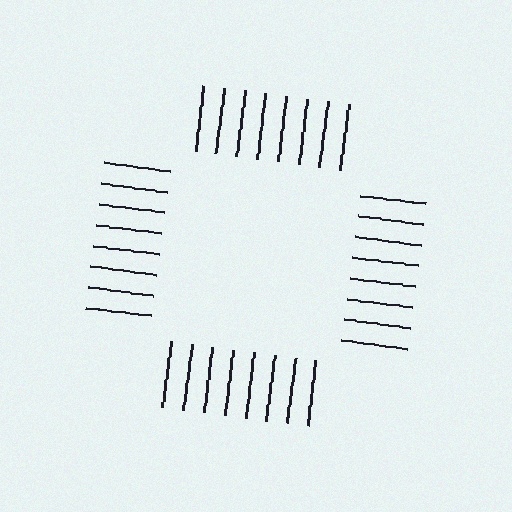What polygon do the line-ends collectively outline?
An illusory square — the line segments terminate on its edges but no continuous stroke is drawn.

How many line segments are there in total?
32 — 8 along each of the 4 edges.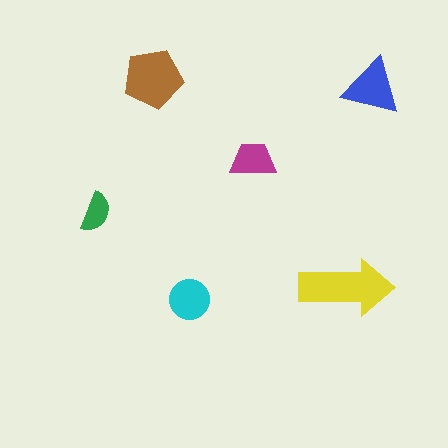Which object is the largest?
The yellow arrow.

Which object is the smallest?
The green semicircle.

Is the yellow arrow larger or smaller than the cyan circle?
Larger.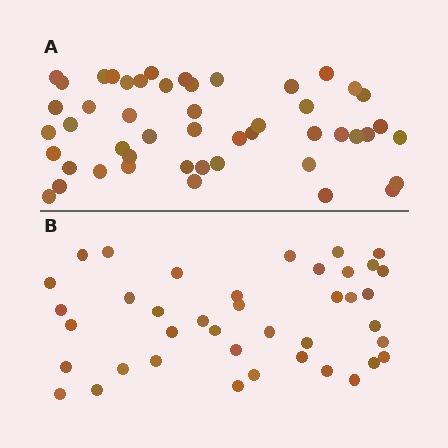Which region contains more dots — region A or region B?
Region A (the top region) has more dots.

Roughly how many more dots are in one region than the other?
Region A has roughly 8 or so more dots than region B.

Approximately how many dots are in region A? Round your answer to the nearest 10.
About 50 dots. (The exact count is 49, which rounds to 50.)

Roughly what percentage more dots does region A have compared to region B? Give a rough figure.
About 20% more.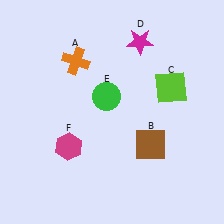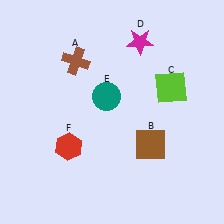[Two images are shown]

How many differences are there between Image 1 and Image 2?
There are 3 differences between the two images.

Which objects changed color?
A changed from orange to brown. E changed from green to teal. F changed from magenta to red.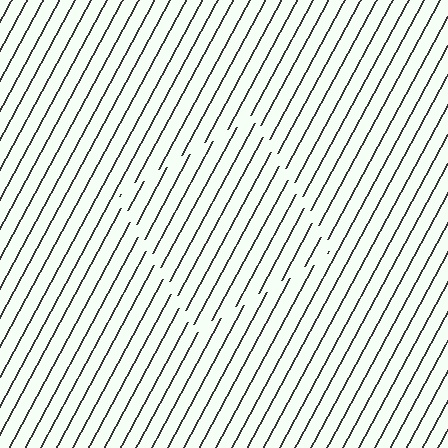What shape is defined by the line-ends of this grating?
An illusory square. The interior of the shape contains the same grating, shifted by half a period — the contour is defined by the phase discontinuity where line-ends from the inner and outer gratings abut.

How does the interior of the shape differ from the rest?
The interior of the shape contains the same grating, shifted by half a period — the contour is defined by the phase discontinuity where line-ends from the inner and outer gratings abut.